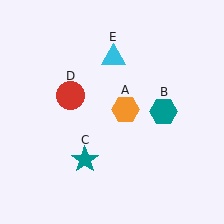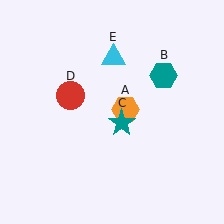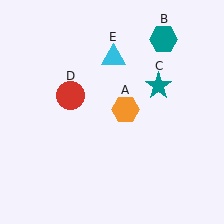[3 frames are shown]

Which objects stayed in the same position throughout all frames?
Orange hexagon (object A) and red circle (object D) and cyan triangle (object E) remained stationary.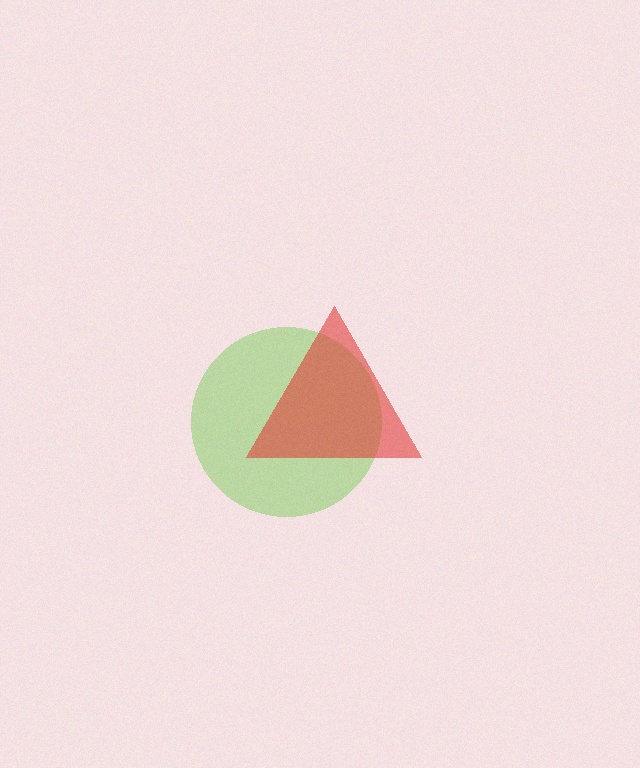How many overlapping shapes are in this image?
There are 2 overlapping shapes in the image.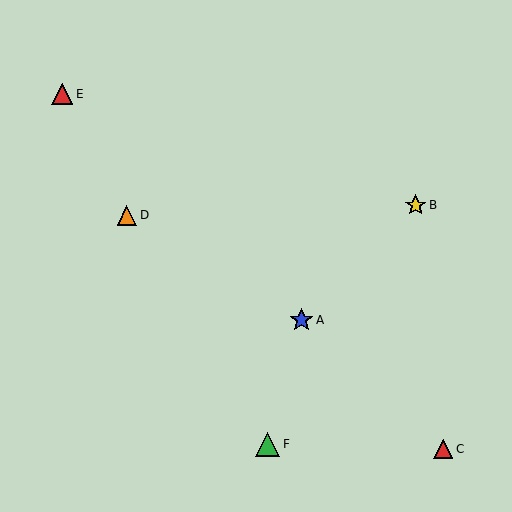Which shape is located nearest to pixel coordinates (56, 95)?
The red triangle (labeled E) at (62, 94) is nearest to that location.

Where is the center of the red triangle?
The center of the red triangle is at (62, 94).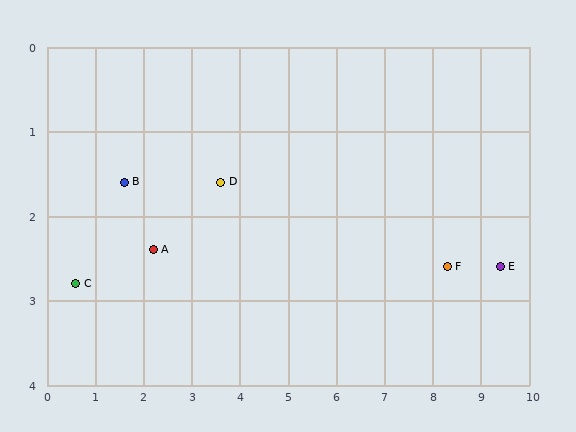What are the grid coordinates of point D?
Point D is at approximately (3.6, 1.6).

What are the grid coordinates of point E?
Point E is at approximately (9.4, 2.6).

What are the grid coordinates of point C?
Point C is at approximately (0.6, 2.8).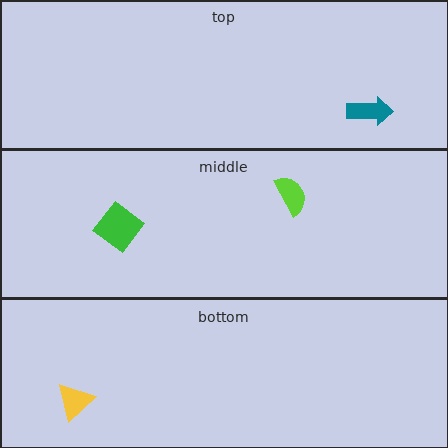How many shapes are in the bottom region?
1.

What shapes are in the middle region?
The lime semicircle, the green diamond.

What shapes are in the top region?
The teal arrow.